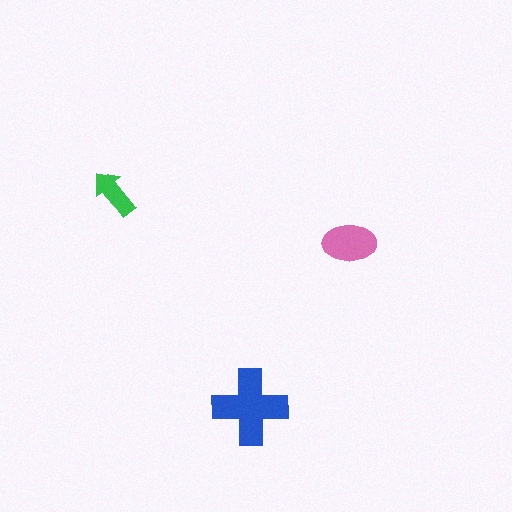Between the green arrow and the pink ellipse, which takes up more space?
The pink ellipse.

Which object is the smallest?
The green arrow.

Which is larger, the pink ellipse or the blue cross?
The blue cross.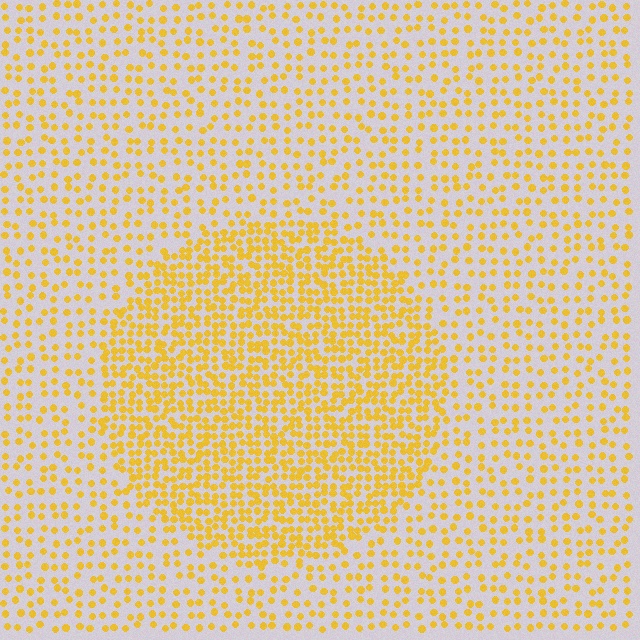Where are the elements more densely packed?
The elements are more densely packed inside the circle boundary.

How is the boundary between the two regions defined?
The boundary is defined by a change in element density (approximately 2.1x ratio). All elements are the same color, size, and shape.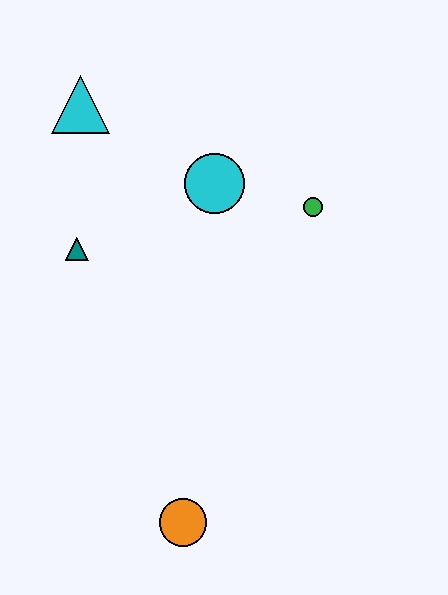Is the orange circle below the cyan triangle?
Yes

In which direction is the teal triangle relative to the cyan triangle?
The teal triangle is below the cyan triangle.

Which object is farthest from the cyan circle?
The orange circle is farthest from the cyan circle.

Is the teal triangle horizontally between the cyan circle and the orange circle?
No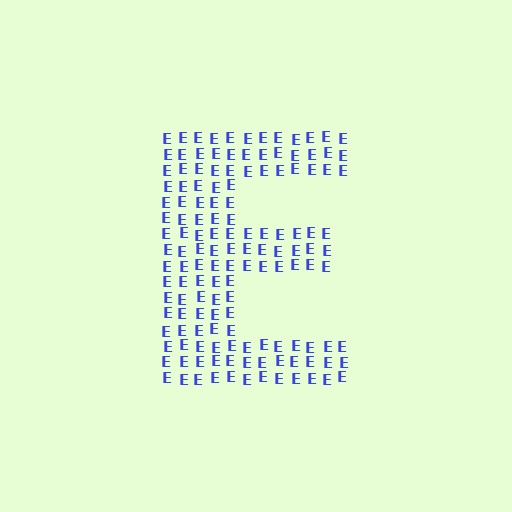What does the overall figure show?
The overall figure shows the letter E.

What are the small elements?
The small elements are letter E's.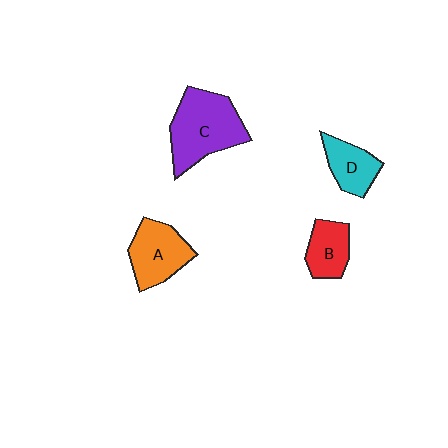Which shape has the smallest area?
Shape B (red).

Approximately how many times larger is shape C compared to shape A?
Approximately 1.4 times.